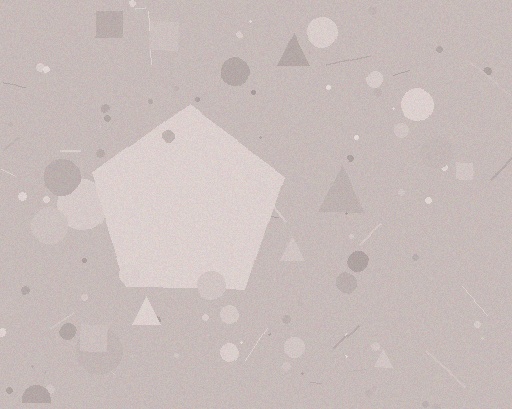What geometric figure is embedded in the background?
A pentagon is embedded in the background.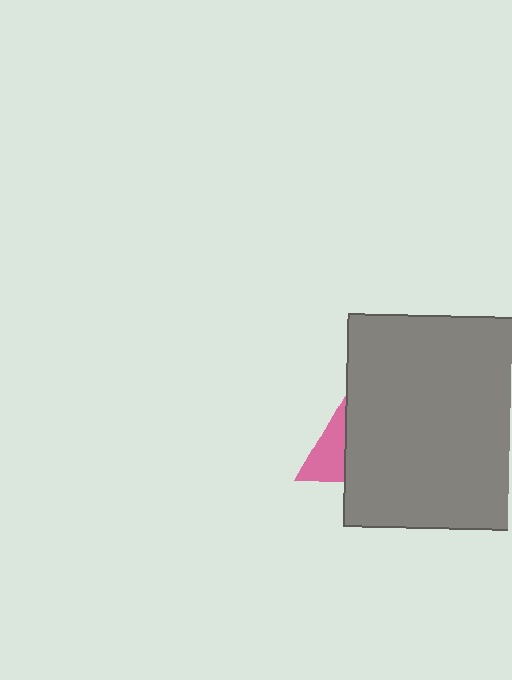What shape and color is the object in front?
The object in front is a gray rectangle.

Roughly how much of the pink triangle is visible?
A small part of it is visible (roughly 44%).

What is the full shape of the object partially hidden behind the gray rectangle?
The partially hidden object is a pink triangle.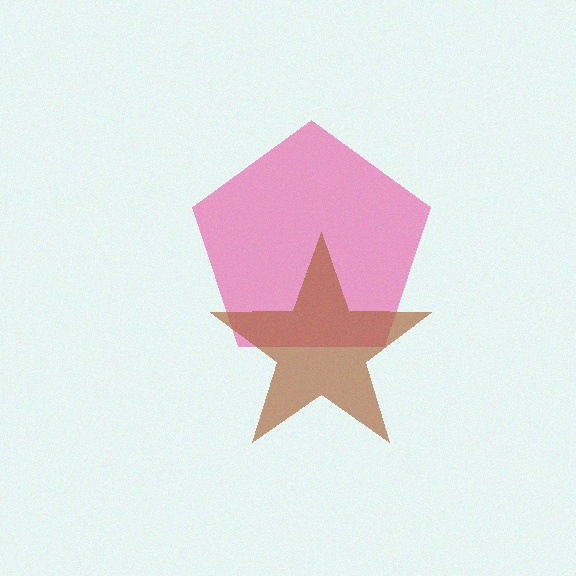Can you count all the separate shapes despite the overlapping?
Yes, there are 2 separate shapes.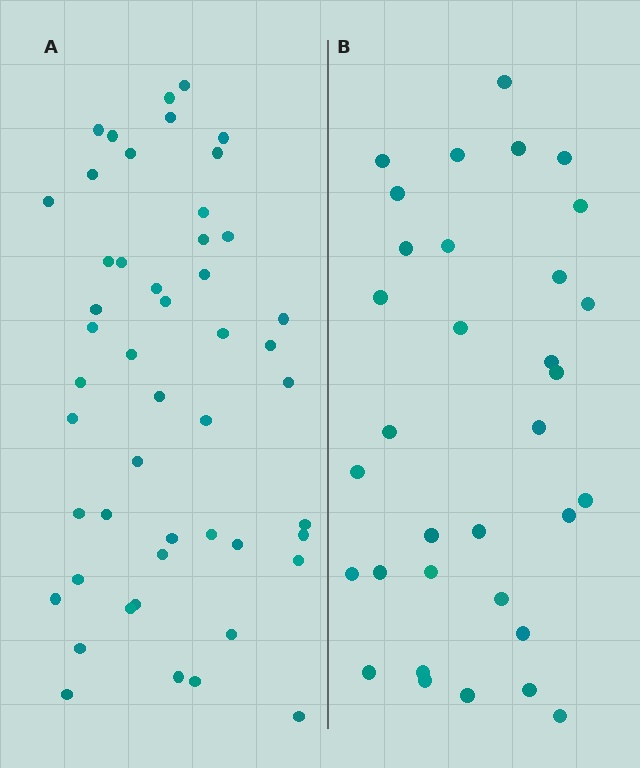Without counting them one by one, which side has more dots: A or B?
Region A (the left region) has more dots.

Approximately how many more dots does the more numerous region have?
Region A has approximately 15 more dots than region B.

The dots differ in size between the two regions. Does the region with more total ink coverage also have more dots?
No. Region B has more total ink coverage because its dots are larger, but region A actually contains more individual dots. Total area can be misleading — the number of items is what matters here.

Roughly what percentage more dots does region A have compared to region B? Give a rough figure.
About 50% more.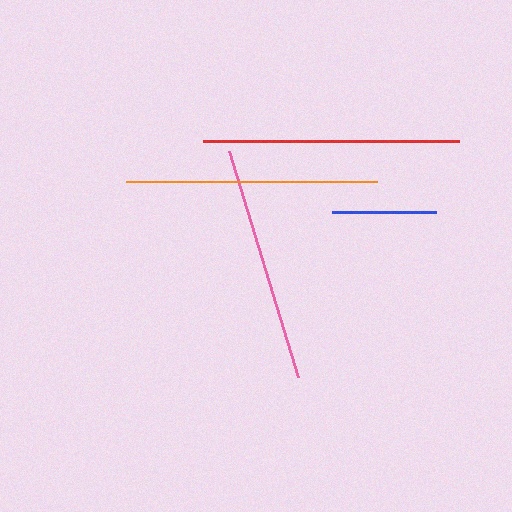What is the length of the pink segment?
The pink segment is approximately 236 pixels long.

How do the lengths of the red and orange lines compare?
The red and orange lines are approximately the same length.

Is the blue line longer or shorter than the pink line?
The pink line is longer than the blue line.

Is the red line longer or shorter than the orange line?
The red line is longer than the orange line.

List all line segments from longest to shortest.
From longest to shortest: red, orange, pink, blue.